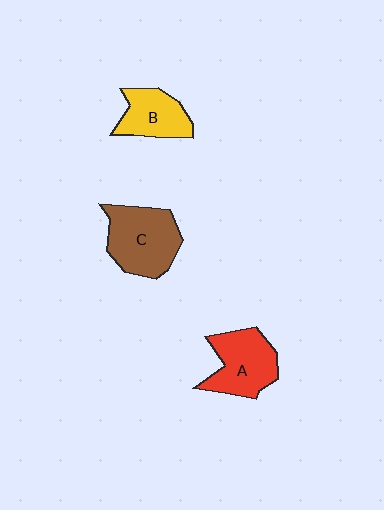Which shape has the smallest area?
Shape B (yellow).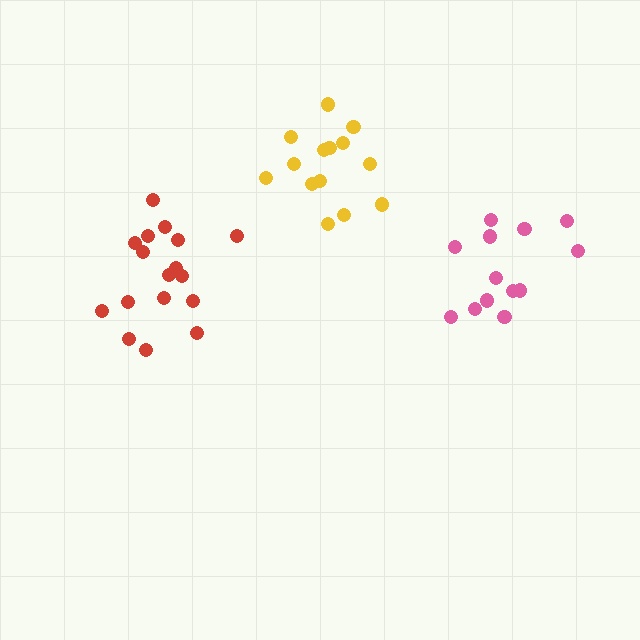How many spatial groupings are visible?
There are 3 spatial groupings.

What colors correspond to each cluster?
The clusters are colored: pink, red, yellow.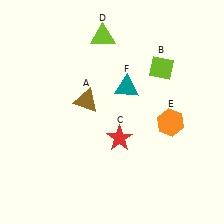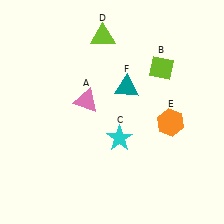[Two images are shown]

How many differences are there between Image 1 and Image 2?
There are 2 differences between the two images.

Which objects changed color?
A changed from brown to pink. C changed from red to cyan.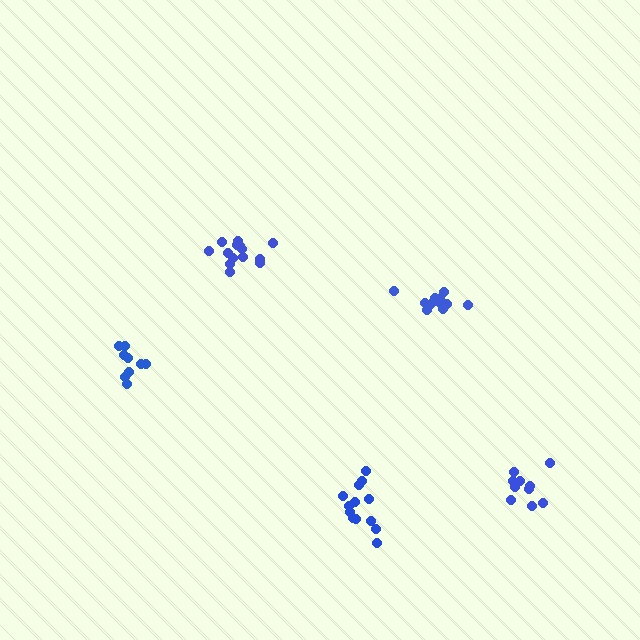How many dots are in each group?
Group 1: 15 dots, Group 2: 9 dots, Group 3: 10 dots, Group 4: 13 dots, Group 5: 13 dots (60 total).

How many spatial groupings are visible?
There are 5 spatial groupings.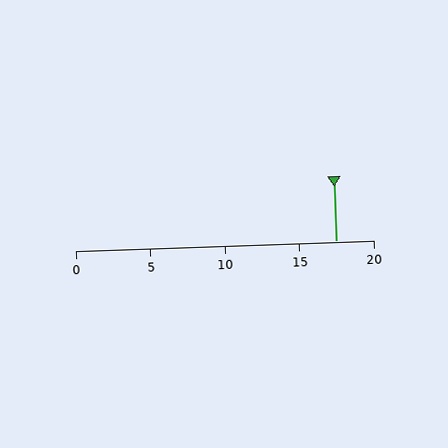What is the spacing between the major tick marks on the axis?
The major ticks are spaced 5 apart.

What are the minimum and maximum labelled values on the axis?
The axis runs from 0 to 20.